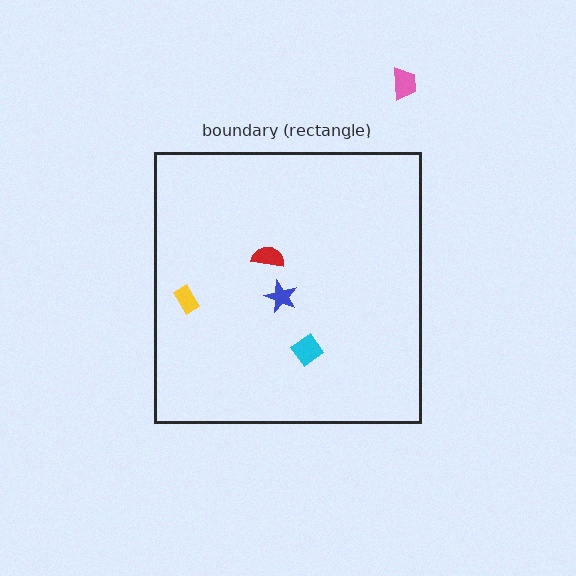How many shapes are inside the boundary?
4 inside, 1 outside.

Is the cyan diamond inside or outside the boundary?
Inside.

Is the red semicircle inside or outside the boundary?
Inside.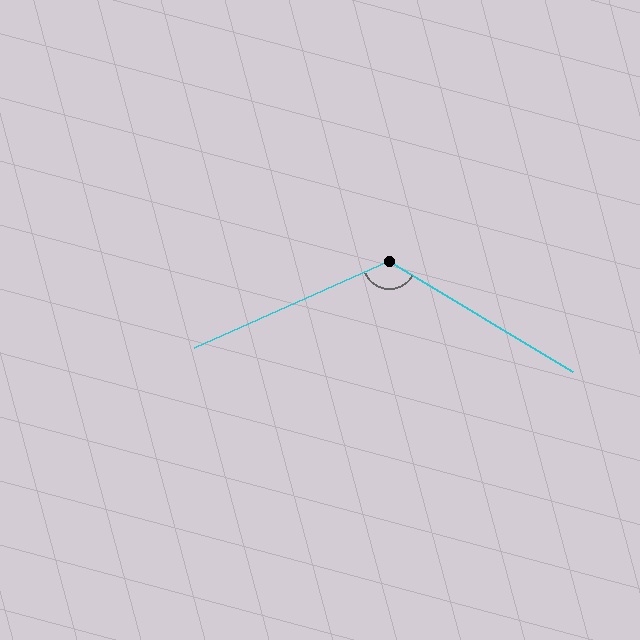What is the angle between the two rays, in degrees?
Approximately 125 degrees.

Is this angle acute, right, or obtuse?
It is obtuse.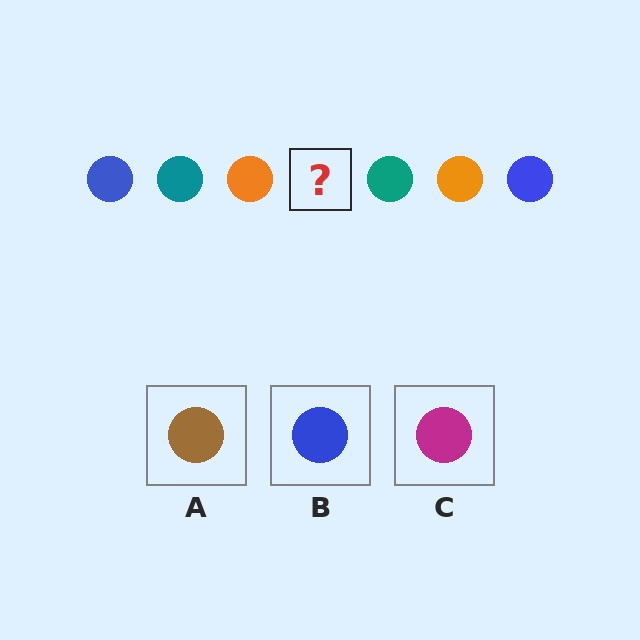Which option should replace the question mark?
Option B.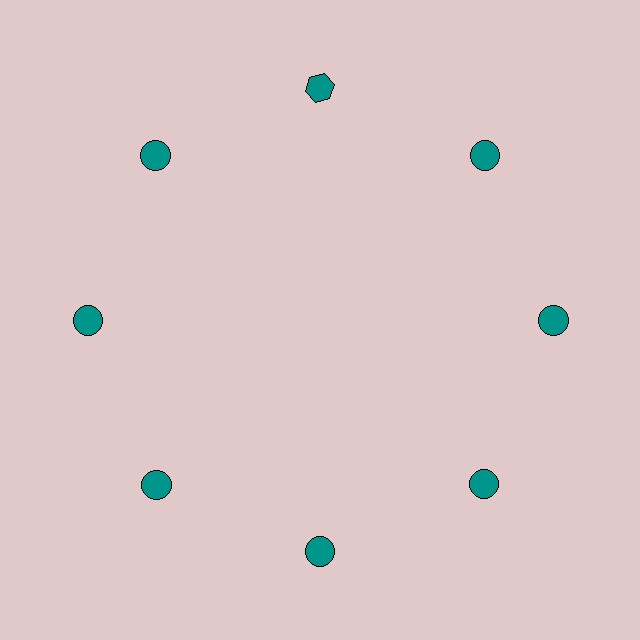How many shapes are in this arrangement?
There are 8 shapes arranged in a ring pattern.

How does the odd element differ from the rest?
It has a different shape: hexagon instead of circle.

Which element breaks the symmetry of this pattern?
The teal hexagon at roughly the 12 o'clock position breaks the symmetry. All other shapes are teal circles.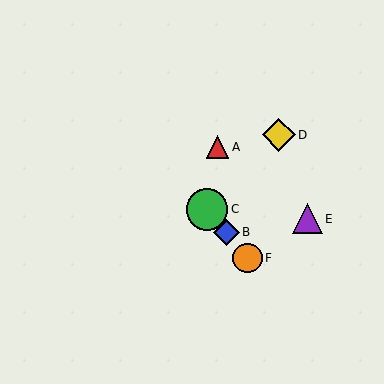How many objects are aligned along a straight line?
3 objects (B, C, F) are aligned along a straight line.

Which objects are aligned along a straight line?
Objects B, C, F are aligned along a straight line.